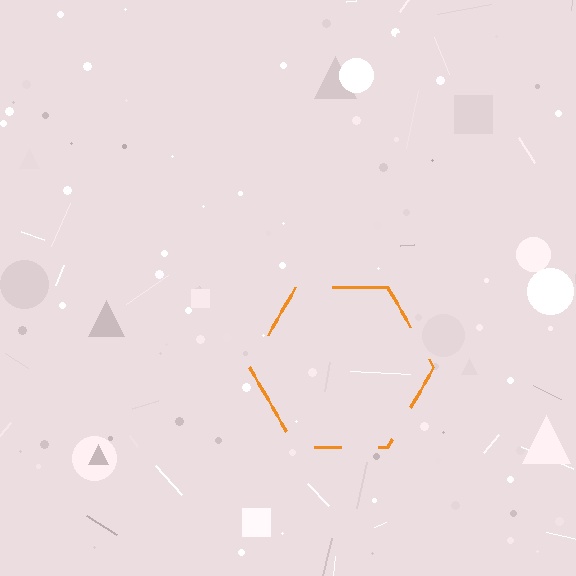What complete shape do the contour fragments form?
The contour fragments form a hexagon.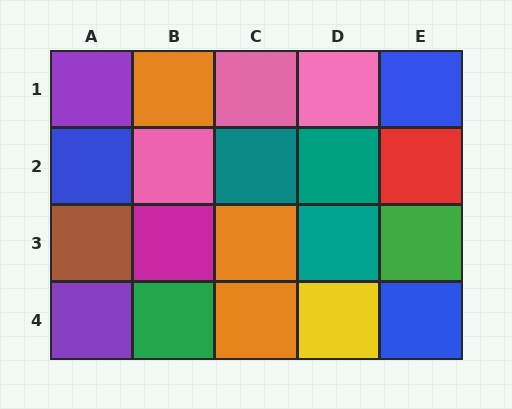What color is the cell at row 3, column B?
Magenta.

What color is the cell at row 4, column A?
Purple.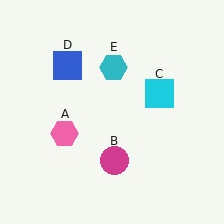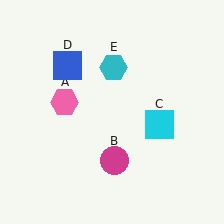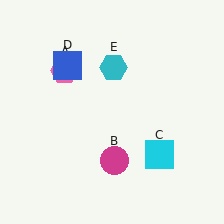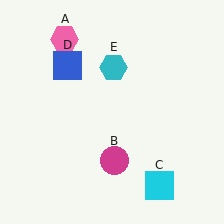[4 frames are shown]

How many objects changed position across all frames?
2 objects changed position: pink hexagon (object A), cyan square (object C).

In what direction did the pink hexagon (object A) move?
The pink hexagon (object A) moved up.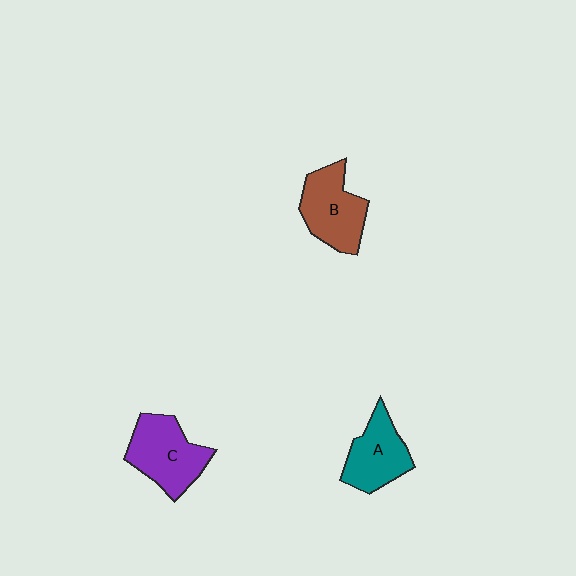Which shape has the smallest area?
Shape A (teal).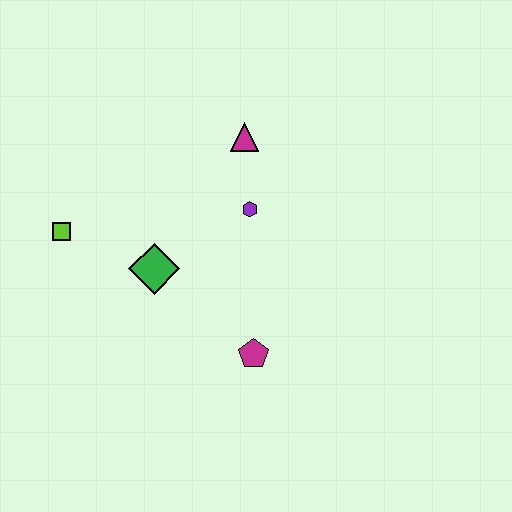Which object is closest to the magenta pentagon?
The green diamond is closest to the magenta pentagon.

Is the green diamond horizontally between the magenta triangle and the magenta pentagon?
No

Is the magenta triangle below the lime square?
No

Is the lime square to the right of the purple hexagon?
No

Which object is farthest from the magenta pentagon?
The lime square is farthest from the magenta pentagon.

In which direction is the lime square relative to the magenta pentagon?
The lime square is to the left of the magenta pentagon.